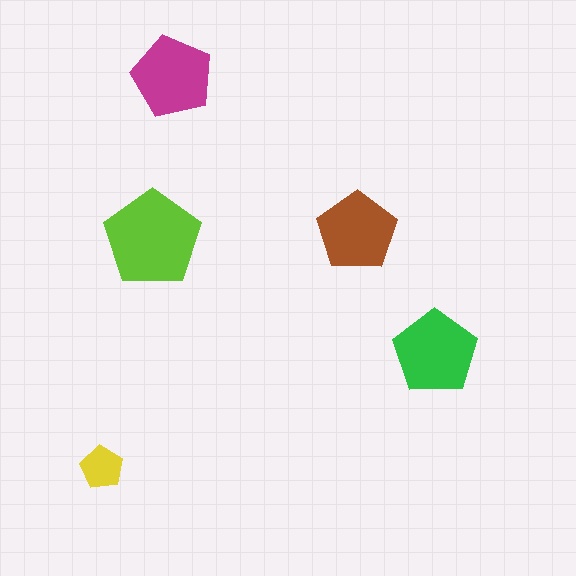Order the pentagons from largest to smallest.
the lime one, the green one, the magenta one, the brown one, the yellow one.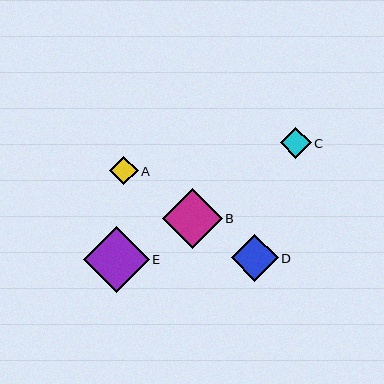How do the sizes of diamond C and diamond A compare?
Diamond C and diamond A are approximately the same size.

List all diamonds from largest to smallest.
From largest to smallest: E, B, D, C, A.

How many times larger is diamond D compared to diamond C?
Diamond D is approximately 1.5 times the size of diamond C.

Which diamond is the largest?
Diamond E is the largest with a size of approximately 65 pixels.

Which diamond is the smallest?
Diamond A is the smallest with a size of approximately 28 pixels.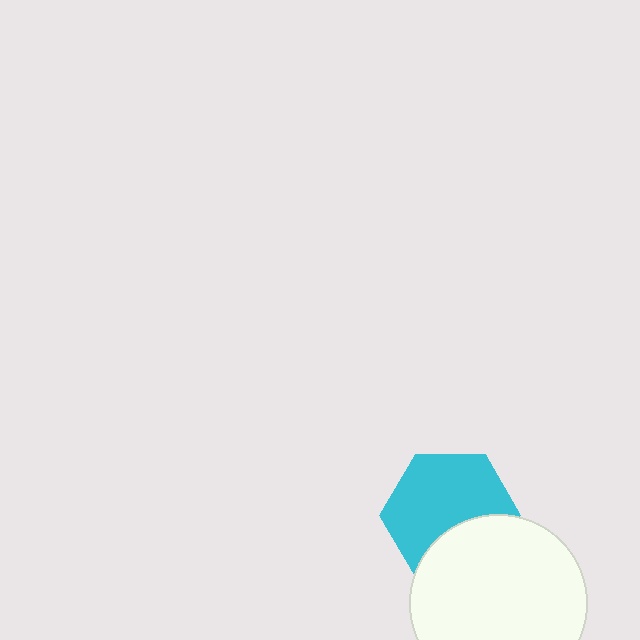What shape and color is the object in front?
The object in front is a white circle.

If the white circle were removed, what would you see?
You would see the complete cyan hexagon.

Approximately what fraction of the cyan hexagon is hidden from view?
Roughly 33% of the cyan hexagon is hidden behind the white circle.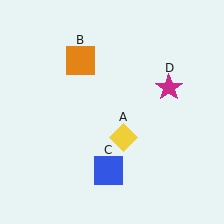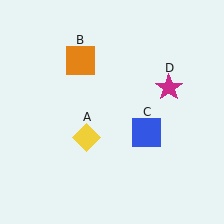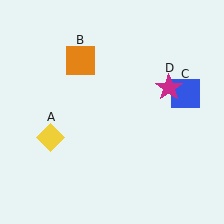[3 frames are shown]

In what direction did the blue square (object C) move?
The blue square (object C) moved up and to the right.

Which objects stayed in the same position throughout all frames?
Orange square (object B) and magenta star (object D) remained stationary.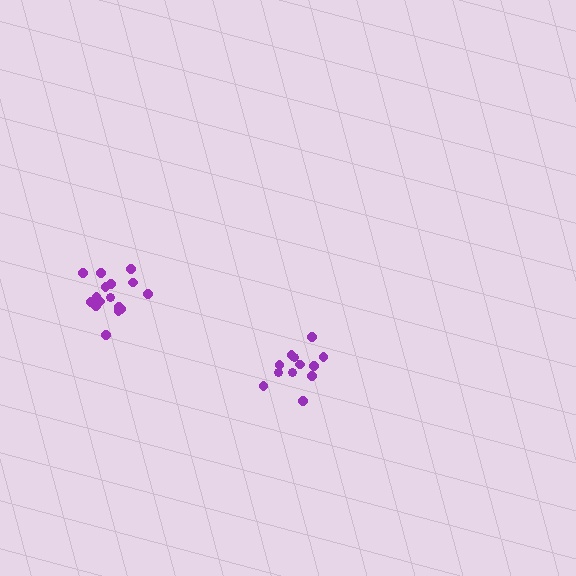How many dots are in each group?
Group 1: 12 dots, Group 2: 16 dots (28 total).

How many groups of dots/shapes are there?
There are 2 groups.